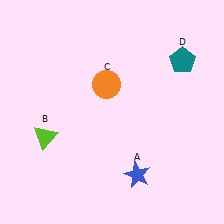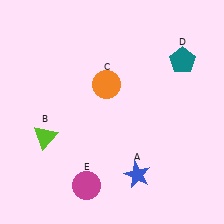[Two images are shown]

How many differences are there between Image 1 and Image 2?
There is 1 difference between the two images.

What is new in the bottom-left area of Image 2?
A magenta circle (E) was added in the bottom-left area of Image 2.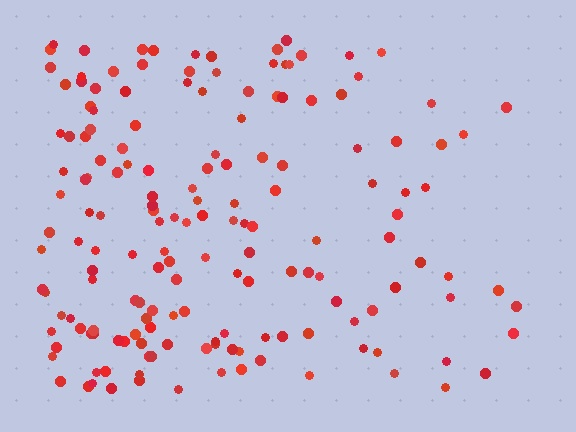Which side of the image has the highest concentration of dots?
The left.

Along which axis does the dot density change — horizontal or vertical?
Horizontal.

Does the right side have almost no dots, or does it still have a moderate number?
Still a moderate number, just noticeably fewer than the left.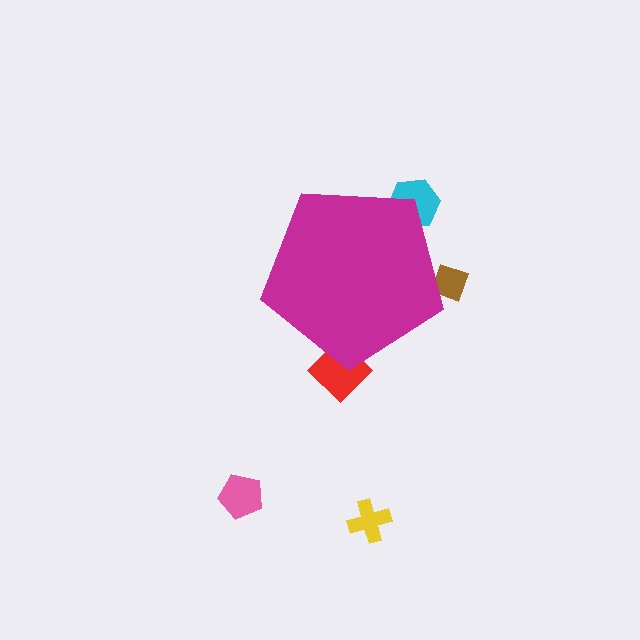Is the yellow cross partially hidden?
No, the yellow cross is fully visible.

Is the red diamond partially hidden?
Yes, the red diamond is partially hidden behind the magenta pentagon.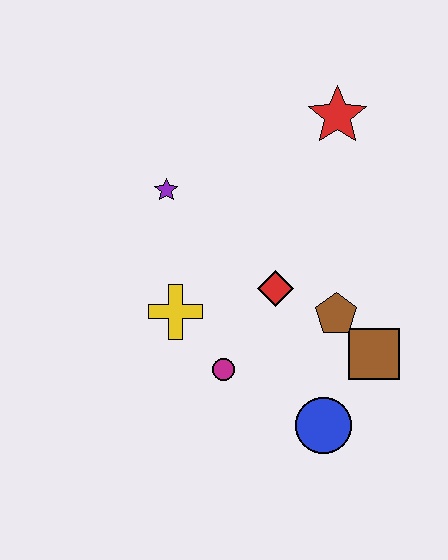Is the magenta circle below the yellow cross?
Yes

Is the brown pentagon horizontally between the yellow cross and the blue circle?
No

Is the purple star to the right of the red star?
No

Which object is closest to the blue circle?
The brown square is closest to the blue circle.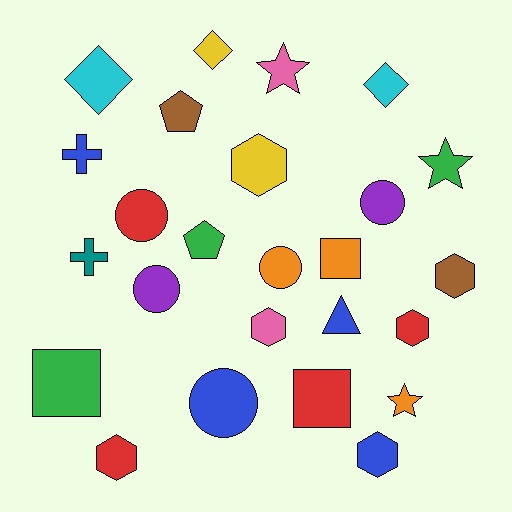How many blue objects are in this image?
There are 4 blue objects.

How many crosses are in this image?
There are 2 crosses.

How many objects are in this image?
There are 25 objects.